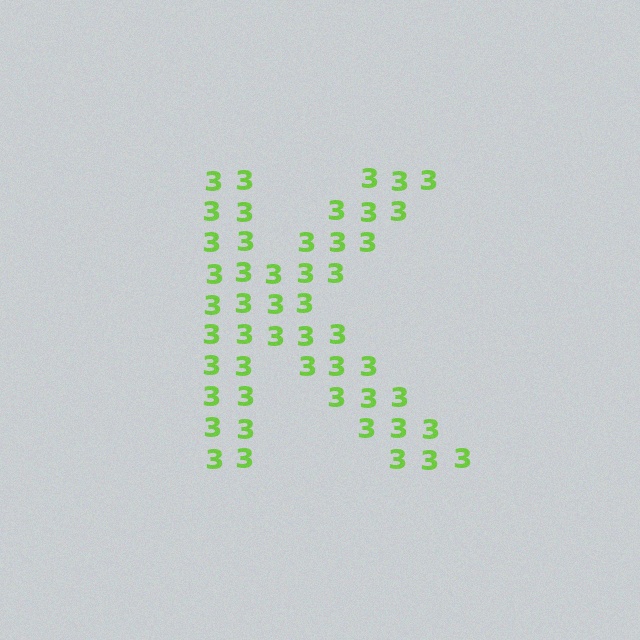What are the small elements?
The small elements are digit 3's.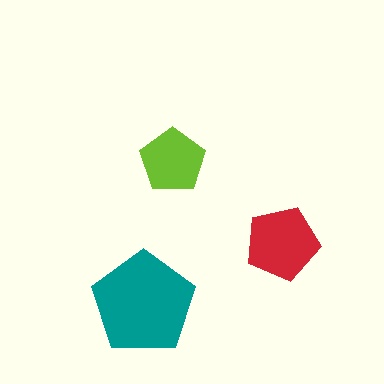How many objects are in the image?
There are 3 objects in the image.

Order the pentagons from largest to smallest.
the teal one, the red one, the lime one.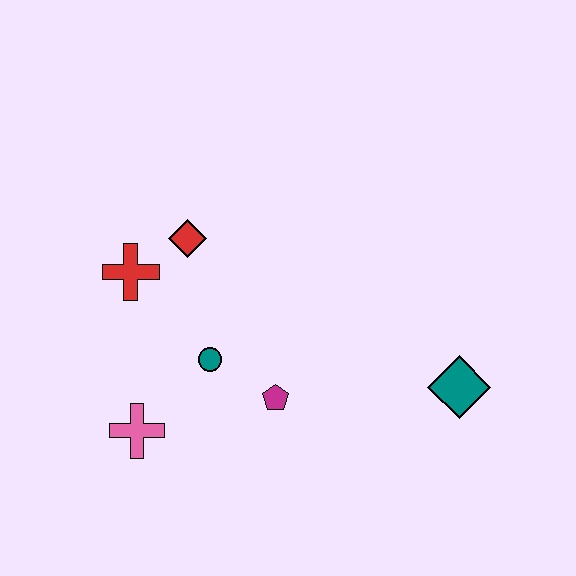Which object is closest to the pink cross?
The teal circle is closest to the pink cross.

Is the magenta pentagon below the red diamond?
Yes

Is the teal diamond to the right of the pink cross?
Yes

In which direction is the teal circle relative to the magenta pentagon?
The teal circle is to the left of the magenta pentagon.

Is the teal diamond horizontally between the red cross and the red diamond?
No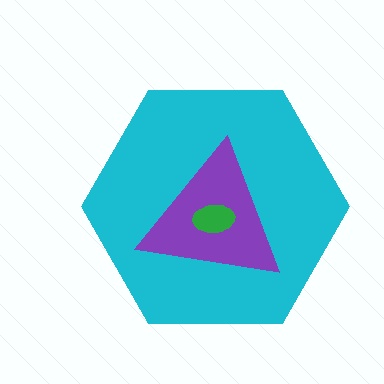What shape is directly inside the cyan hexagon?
The purple triangle.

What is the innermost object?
The green ellipse.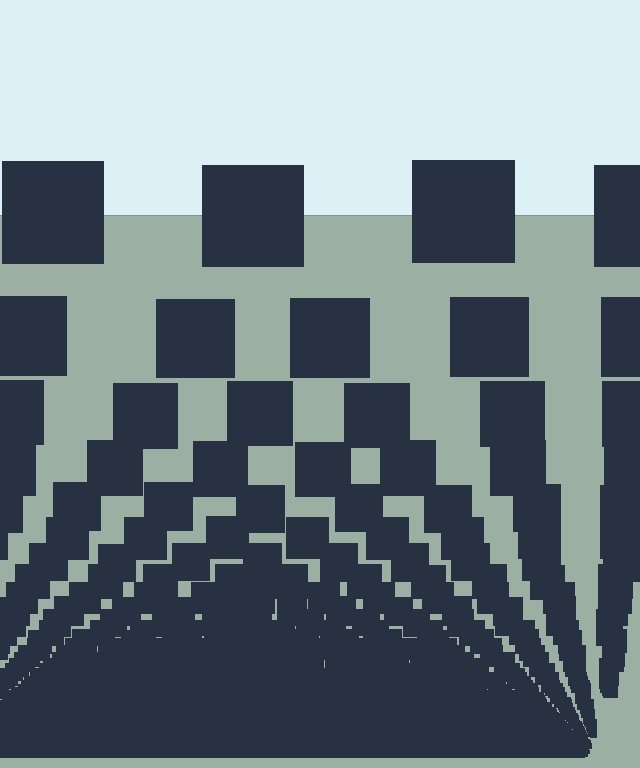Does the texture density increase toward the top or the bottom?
Density increases toward the bottom.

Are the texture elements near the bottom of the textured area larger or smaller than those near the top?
Smaller. The gradient is inverted — elements near the bottom are smaller and denser.